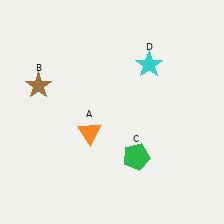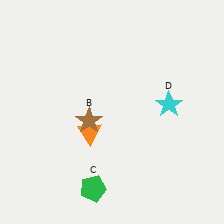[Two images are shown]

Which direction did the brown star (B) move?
The brown star (B) moved right.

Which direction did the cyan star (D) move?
The cyan star (D) moved down.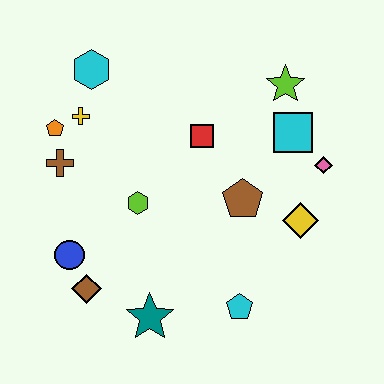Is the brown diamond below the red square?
Yes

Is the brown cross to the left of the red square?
Yes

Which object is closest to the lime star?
The cyan square is closest to the lime star.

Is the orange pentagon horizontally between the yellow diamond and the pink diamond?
No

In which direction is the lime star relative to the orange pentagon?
The lime star is to the right of the orange pentagon.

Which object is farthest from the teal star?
The lime star is farthest from the teal star.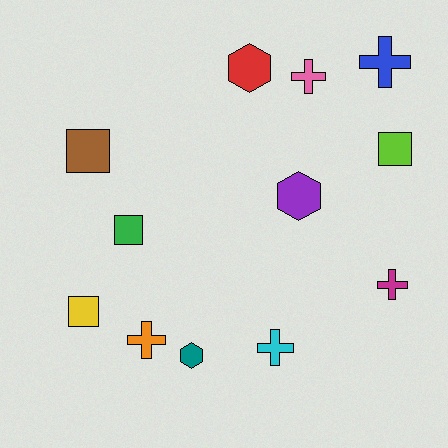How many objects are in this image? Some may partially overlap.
There are 12 objects.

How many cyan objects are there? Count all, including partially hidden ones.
There is 1 cyan object.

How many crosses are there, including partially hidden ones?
There are 5 crosses.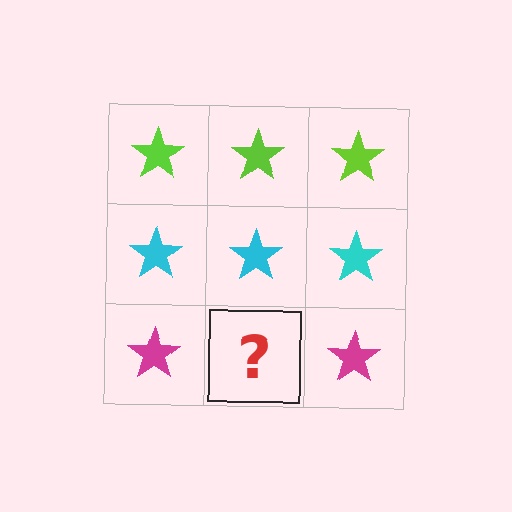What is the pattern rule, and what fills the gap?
The rule is that each row has a consistent color. The gap should be filled with a magenta star.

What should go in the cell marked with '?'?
The missing cell should contain a magenta star.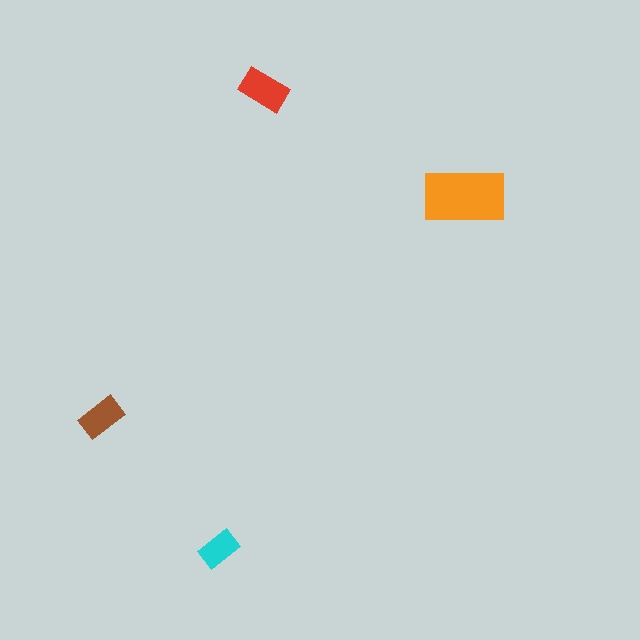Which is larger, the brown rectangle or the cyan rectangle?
The brown one.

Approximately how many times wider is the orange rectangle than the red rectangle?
About 1.5 times wider.